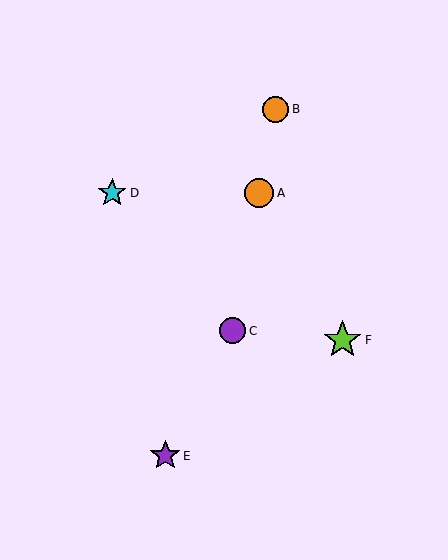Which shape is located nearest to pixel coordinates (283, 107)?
The orange circle (labeled B) at (276, 109) is nearest to that location.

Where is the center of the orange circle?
The center of the orange circle is at (276, 109).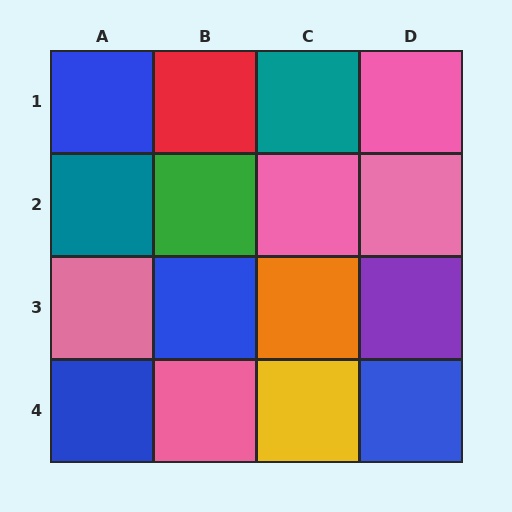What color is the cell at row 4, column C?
Yellow.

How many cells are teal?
2 cells are teal.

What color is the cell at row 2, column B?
Green.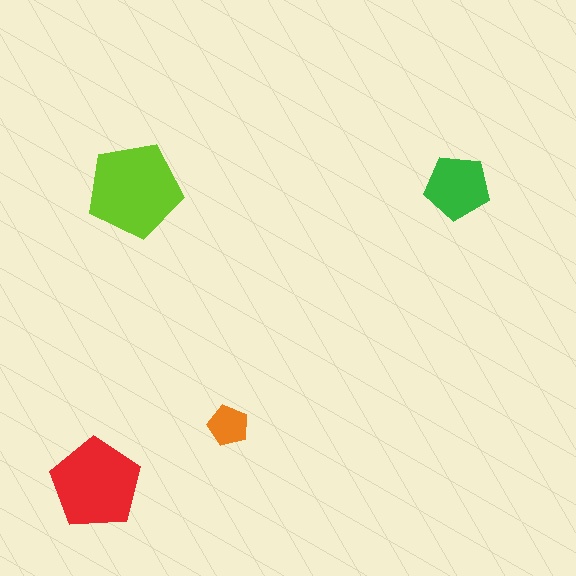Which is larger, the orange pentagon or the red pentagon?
The red one.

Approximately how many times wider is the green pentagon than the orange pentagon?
About 1.5 times wider.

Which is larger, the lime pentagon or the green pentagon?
The lime one.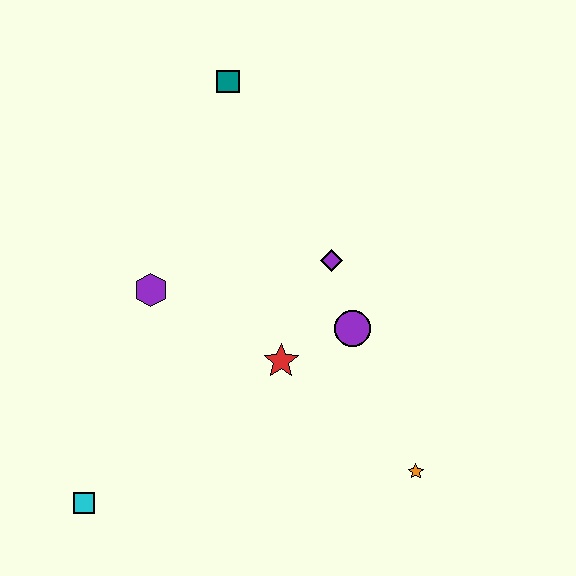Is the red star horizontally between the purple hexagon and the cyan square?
No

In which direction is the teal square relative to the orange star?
The teal square is above the orange star.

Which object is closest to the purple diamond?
The purple circle is closest to the purple diamond.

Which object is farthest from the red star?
The teal square is farthest from the red star.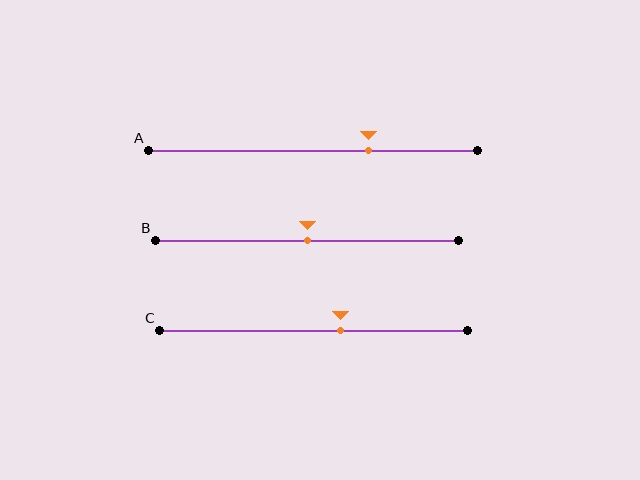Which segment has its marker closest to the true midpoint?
Segment B has its marker closest to the true midpoint.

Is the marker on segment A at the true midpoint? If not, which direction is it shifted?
No, the marker on segment A is shifted to the right by about 17% of the segment length.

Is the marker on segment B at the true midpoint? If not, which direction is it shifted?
Yes, the marker on segment B is at the true midpoint.